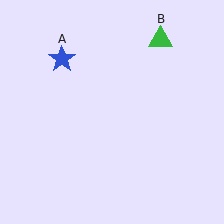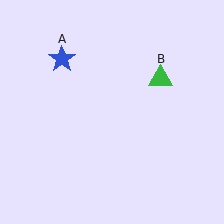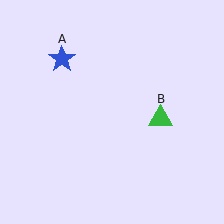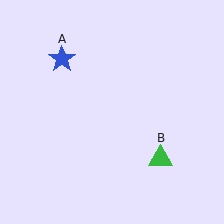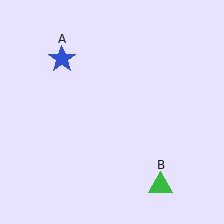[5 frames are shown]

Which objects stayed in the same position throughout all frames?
Blue star (object A) remained stationary.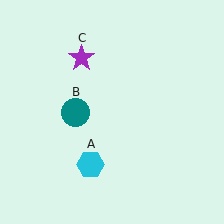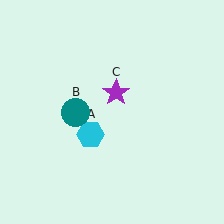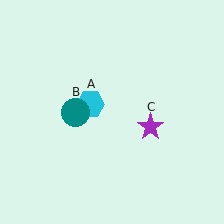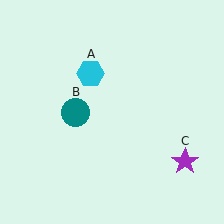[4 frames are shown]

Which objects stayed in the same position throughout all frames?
Teal circle (object B) remained stationary.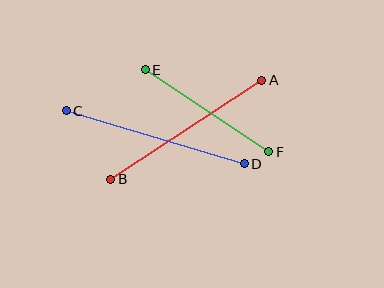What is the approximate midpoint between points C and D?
The midpoint is at approximately (155, 137) pixels.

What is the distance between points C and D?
The distance is approximately 186 pixels.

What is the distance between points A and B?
The distance is approximately 181 pixels.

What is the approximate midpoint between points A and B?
The midpoint is at approximately (186, 130) pixels.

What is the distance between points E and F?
The distance is approximately 148 pixels.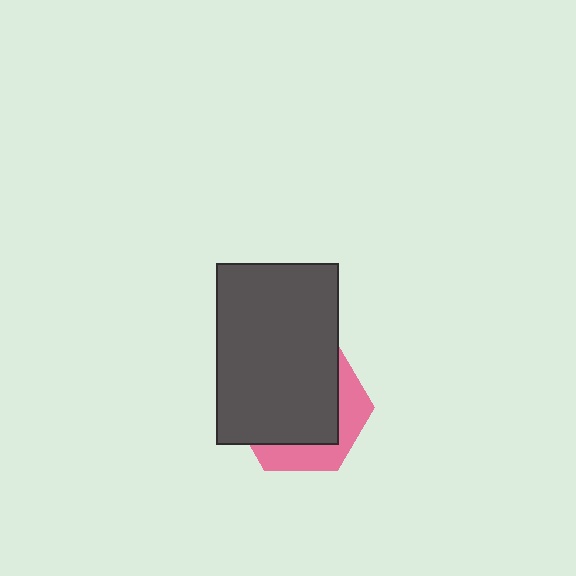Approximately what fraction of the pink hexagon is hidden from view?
Roughly 70% of the pink hexagon is hidden behind the dark gray rectangle.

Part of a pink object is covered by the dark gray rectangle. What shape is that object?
It is a hexagon.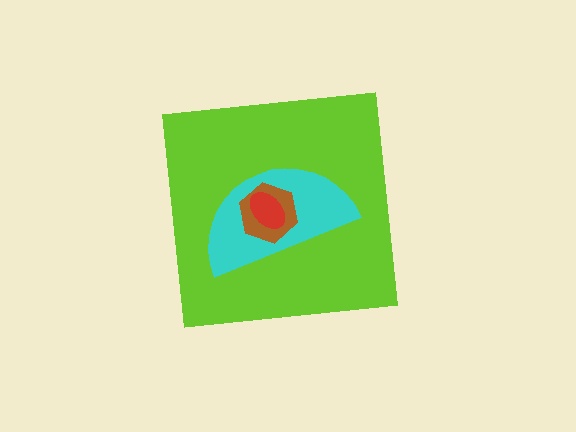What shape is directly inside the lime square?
The cyan semicircle.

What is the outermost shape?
The lime square.